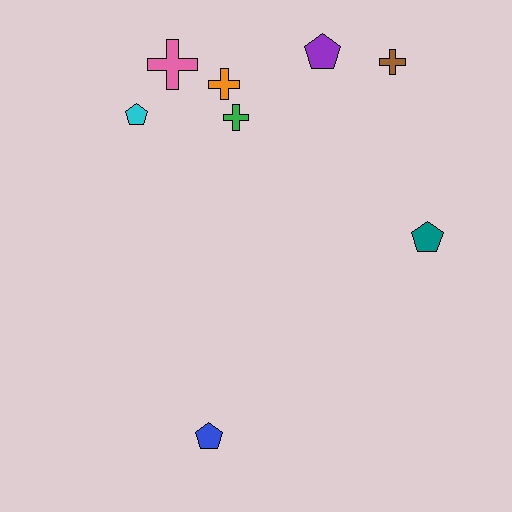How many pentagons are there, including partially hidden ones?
There are 4 pentagons.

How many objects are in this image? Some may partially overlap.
There are 8 objects.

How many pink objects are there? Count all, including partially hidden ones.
There is 1 pink object.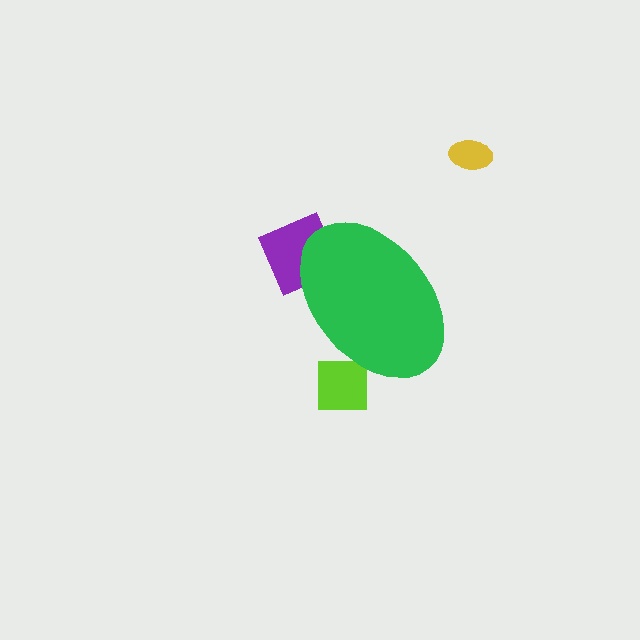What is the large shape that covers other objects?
A green ellipse.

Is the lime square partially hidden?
Yes, the lime square is partially hidden behind the green ellipse.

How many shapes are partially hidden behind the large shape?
2 shapes are partially hidden.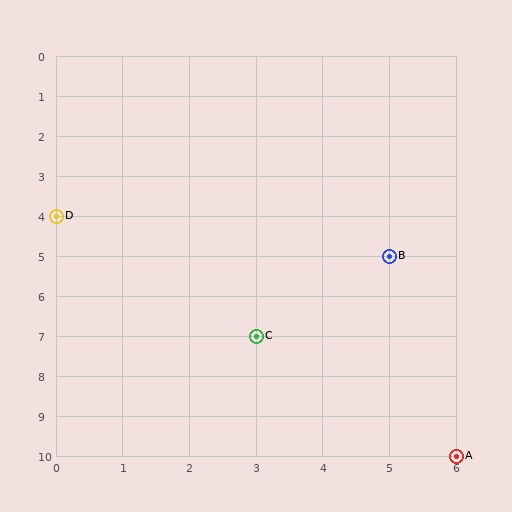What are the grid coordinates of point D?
Point D is at grid coordinates (0, 4).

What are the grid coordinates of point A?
Point A is at grid coordinates (6, 10).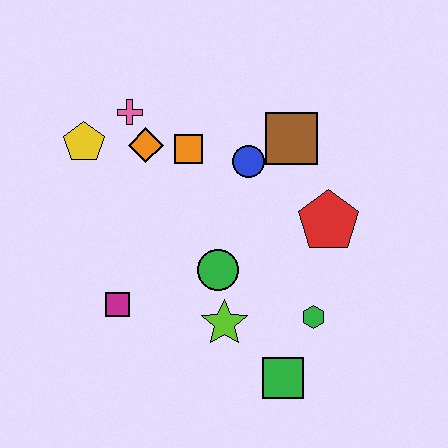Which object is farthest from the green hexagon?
The yellow pentagon is farthest from the green hexagon.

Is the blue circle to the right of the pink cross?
Yes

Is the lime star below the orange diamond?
Yes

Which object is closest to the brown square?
The blue circle is closest to the brown square.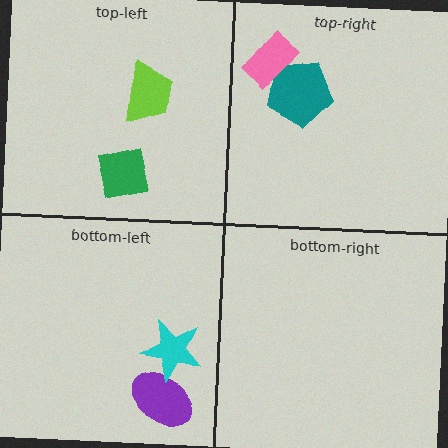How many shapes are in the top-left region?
2.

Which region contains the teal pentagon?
The top-right region.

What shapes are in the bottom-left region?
The purple ellipse, the cyan star.